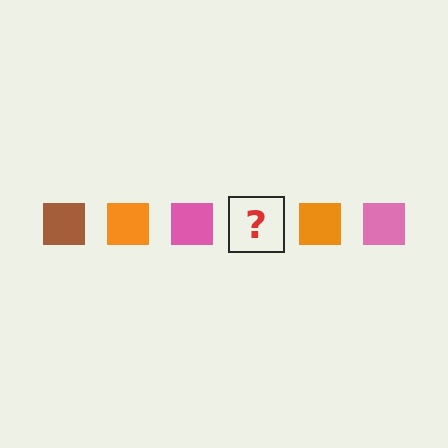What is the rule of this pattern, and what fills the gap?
The rule is that the pattern cycles through brown, orange, pink squares. The gap should be filled with a brown square.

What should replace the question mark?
The question mark should be replaced with a brown square.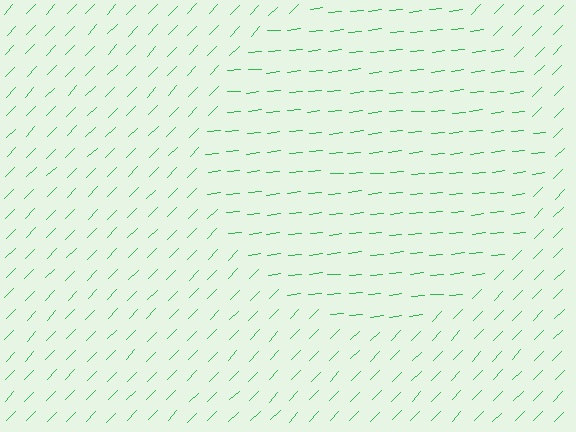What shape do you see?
I see a circle.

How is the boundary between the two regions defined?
The boundary is defined purely by a change in line orientation (approximately 40 degrees difference). All lines are the same color and thickness.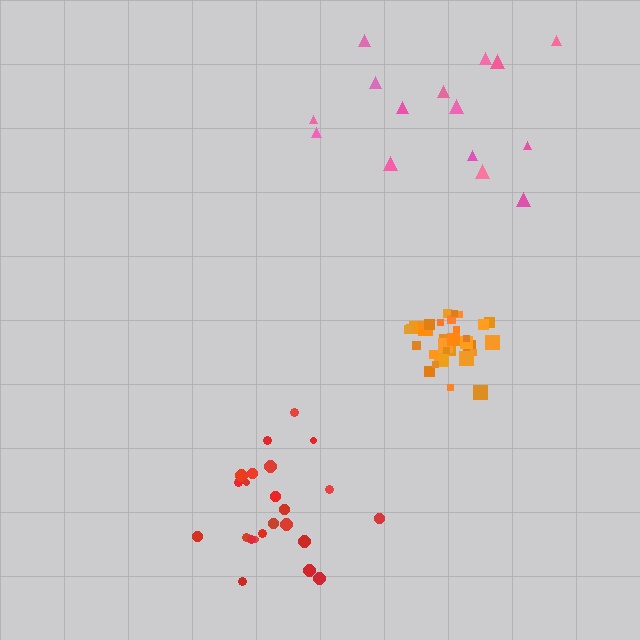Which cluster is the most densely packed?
Orange.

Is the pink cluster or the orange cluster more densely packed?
Orange.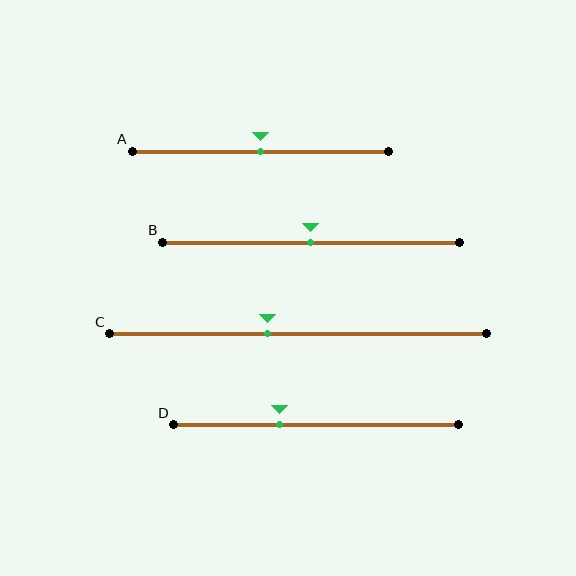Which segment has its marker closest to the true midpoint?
Segment A has its marker closest to the true midpoint.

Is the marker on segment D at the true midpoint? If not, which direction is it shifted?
No, the marker on segment D is shifted to the left by about 13% of the segment length.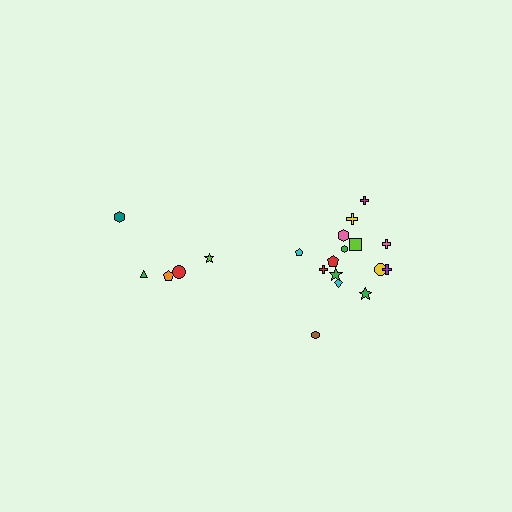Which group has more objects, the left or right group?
The right group.